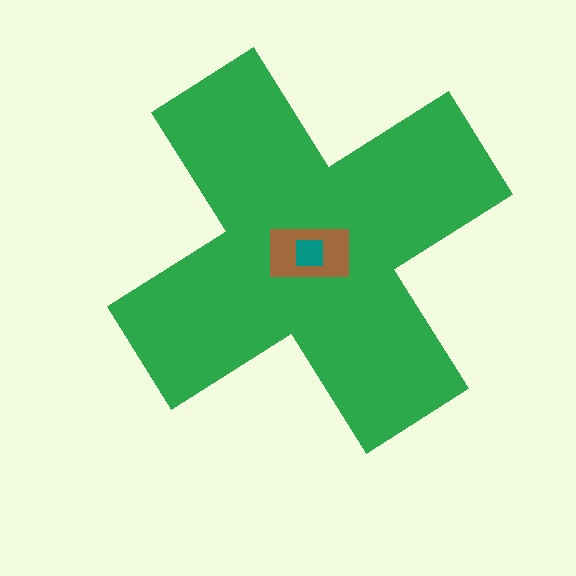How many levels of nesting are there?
3.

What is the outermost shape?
The green cross.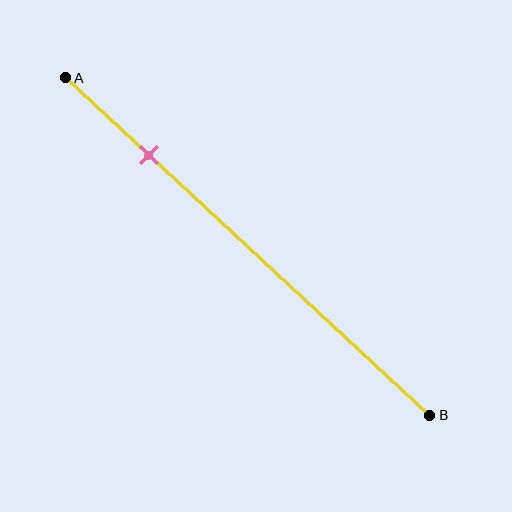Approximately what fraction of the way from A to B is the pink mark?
The pink mark is approximately 25% of the way from A to B.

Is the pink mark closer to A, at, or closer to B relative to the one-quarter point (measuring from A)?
The pink mark is approximately at the one-quarter point of segment AB.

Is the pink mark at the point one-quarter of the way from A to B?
Yes, the mark is approximately at the one-quarter point.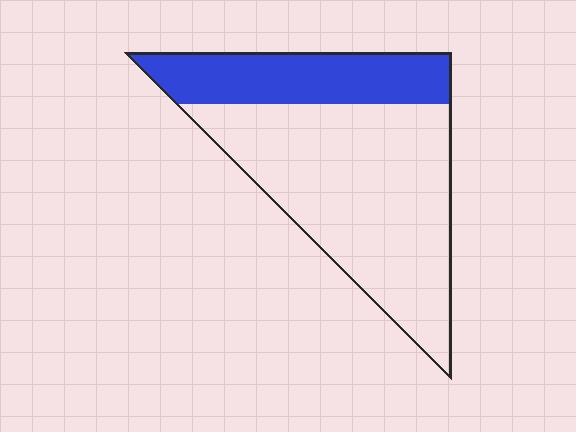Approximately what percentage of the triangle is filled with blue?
Approximately 30%.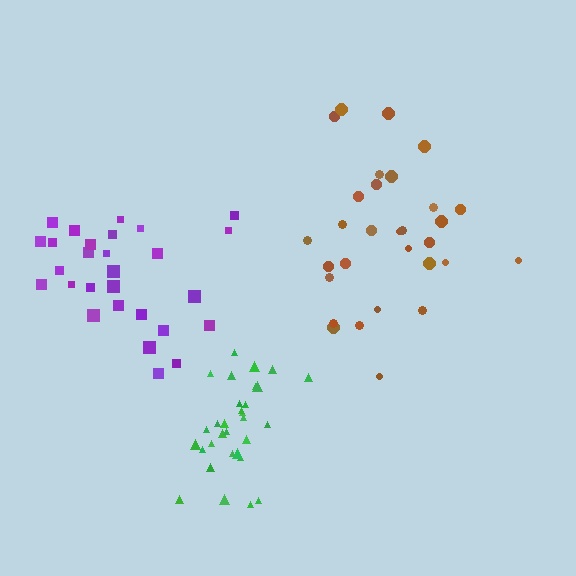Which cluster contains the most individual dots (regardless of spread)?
Green (31).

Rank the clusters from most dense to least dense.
green, purple, brown.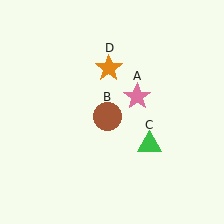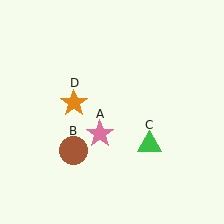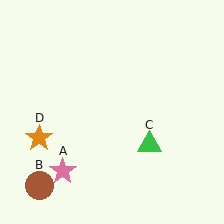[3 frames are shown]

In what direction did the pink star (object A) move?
The pink star (object A) moved down and to the left.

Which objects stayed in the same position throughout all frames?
Green triangle (object C) remained stationary.